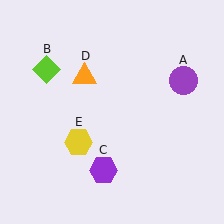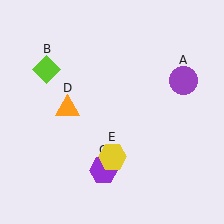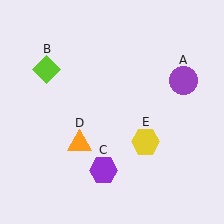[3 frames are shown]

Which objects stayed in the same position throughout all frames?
Purple circle (object A) and lime diamond (object B) and purple hexagon (object C) remained stationary.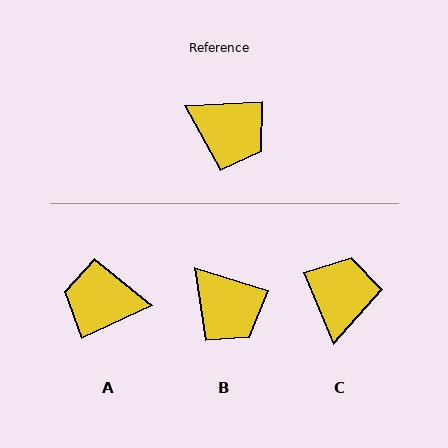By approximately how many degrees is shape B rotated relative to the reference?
Approximately 21 degrees clockwise.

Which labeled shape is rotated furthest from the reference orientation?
A, about 158 degrees away.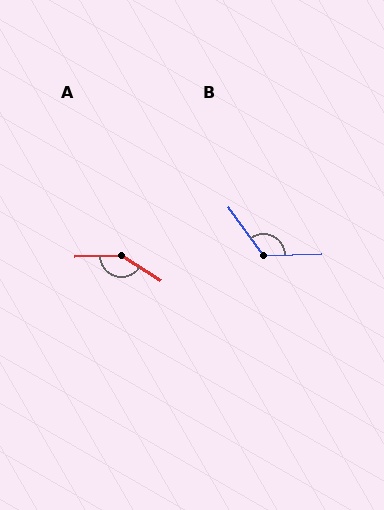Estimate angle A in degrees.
Approximately 146 degrees.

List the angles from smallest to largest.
B (124°), A (146°).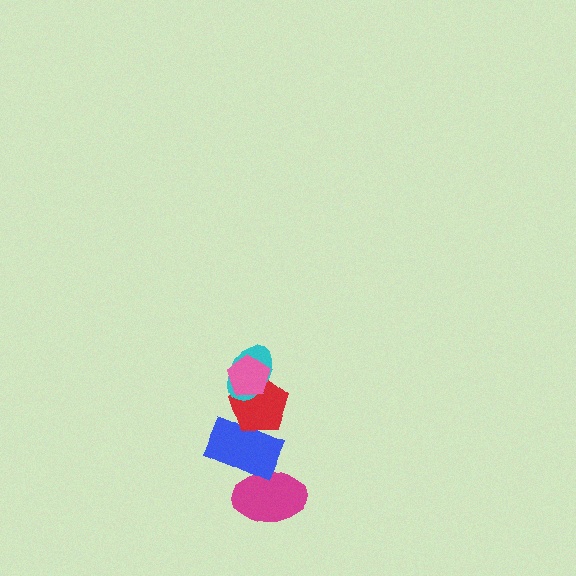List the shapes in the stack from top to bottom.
From top to bottom: the pink pentagon, the cyan ellipse, the red pentagon, the blue rectangle, the magenta ellipse.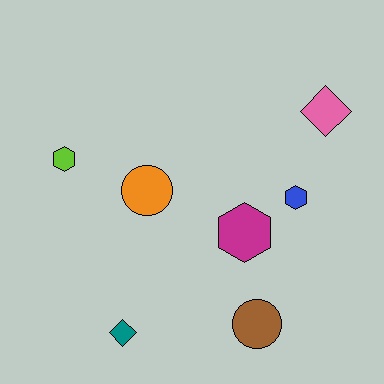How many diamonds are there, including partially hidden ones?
There are 2 diamonds.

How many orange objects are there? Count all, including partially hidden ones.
There is 1 orange object.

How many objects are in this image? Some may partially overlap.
There are 7 objects.